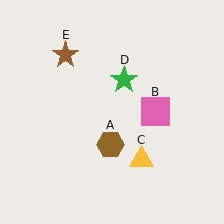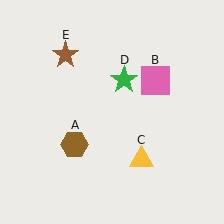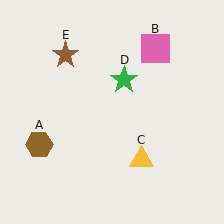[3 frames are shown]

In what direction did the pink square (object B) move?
The pink square (object B) moved up.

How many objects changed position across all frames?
2 objects changed position: brown hexagon (object A), pink square (object B).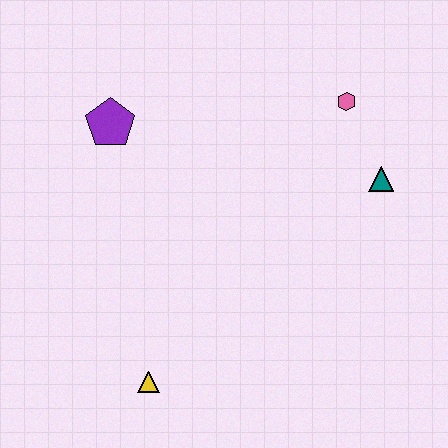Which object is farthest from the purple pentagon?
The teal triangle is farthest from the purple pentagon.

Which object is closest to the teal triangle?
The pink hexagon is closest to the teal triangle.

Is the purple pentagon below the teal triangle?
No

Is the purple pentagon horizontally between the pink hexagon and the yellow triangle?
No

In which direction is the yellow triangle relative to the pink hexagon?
The yellow triangle is below the pink hexagon.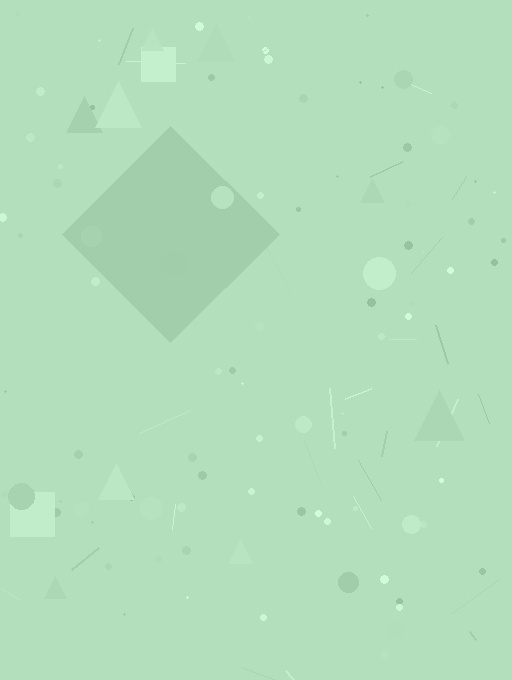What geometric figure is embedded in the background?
A diamond is embedded in the background.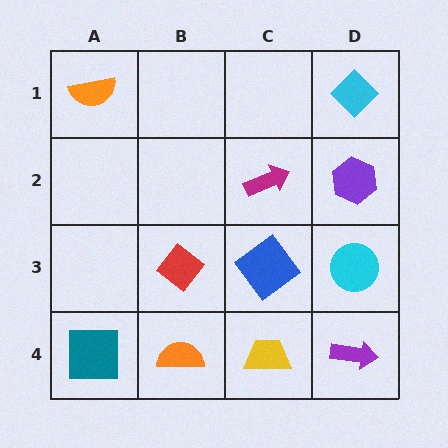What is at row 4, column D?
A purple arrow.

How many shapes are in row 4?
4 shapes.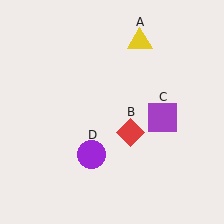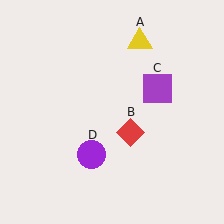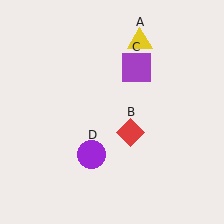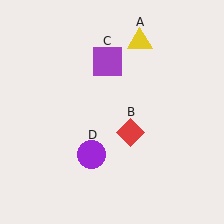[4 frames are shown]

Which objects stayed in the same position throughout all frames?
Yellow triangle (object A) and red diamond (object B) and purple circle (object D) remained stationary.